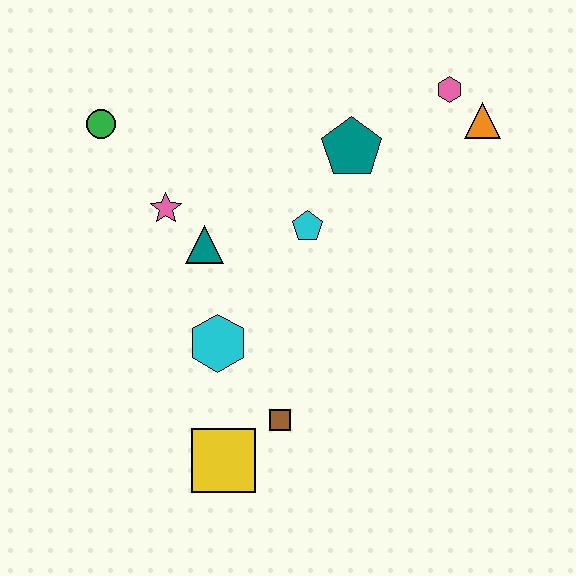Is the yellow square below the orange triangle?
Yes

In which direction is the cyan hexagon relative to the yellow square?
The cyan hexagon is above the yellow square.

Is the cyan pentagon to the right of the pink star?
Yes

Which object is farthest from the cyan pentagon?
The yellow square is farthest from the cyan pentagon.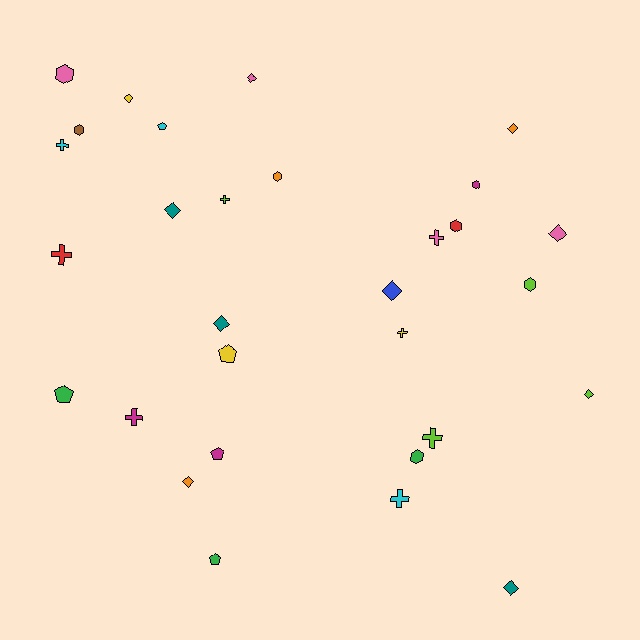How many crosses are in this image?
There are 8 crosses.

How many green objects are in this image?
There are 3 green objects.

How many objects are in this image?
There are 30 objects.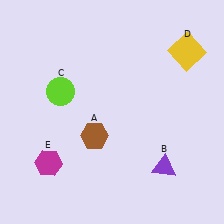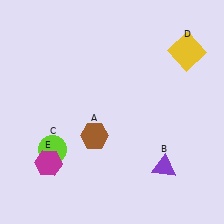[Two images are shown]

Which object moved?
The lime circle (C) moved down.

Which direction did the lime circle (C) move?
The lime circle (C) moved down.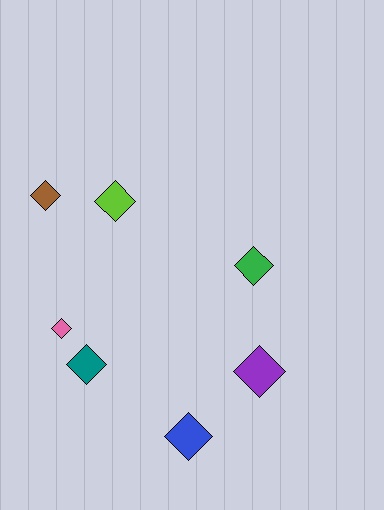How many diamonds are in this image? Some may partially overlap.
There are 7 diamonds.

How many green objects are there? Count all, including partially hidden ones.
There is 1 green object.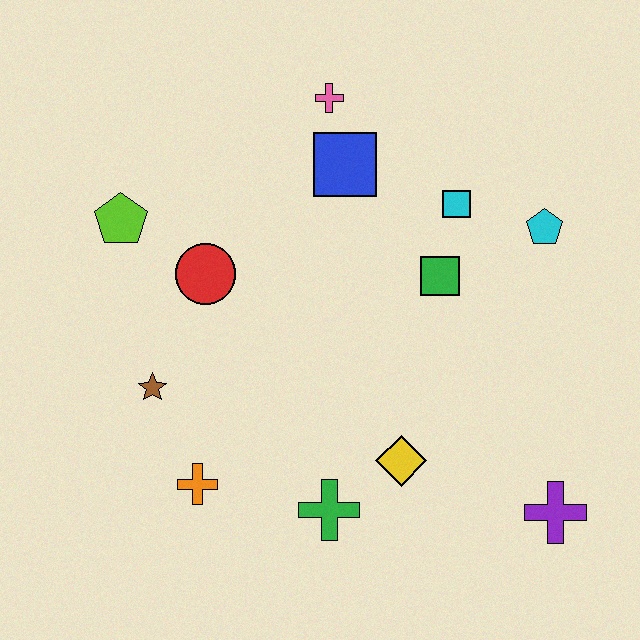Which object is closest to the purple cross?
The yellow diamond is closest to the purple cross.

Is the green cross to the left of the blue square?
Yes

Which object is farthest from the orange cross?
The cyan pentagon is farthest from the orange cross.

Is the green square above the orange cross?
Yes